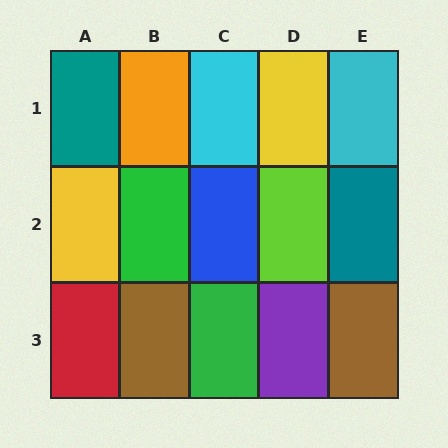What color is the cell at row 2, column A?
Yellow.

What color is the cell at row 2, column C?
Blue.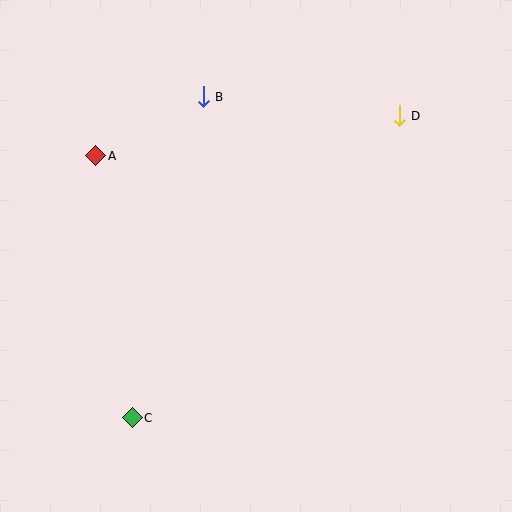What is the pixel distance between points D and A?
The distance between D and A is 306 pixels.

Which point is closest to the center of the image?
Point B at (203, 97) is closest to the center.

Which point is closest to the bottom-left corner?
Point C is closest to the bottom-left corner.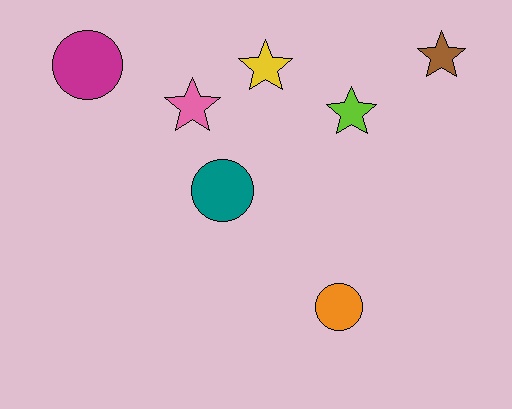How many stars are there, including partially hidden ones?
There are 4 stars.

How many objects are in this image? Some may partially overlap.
There are 7 objects.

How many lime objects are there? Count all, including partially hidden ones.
There is 1 lime object.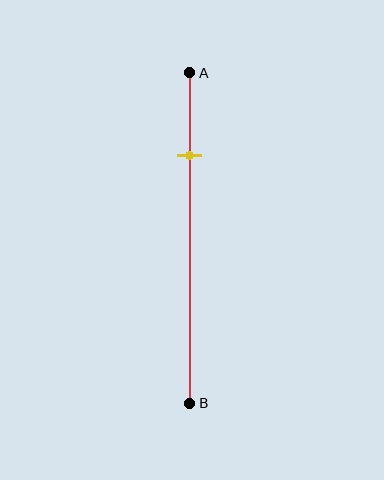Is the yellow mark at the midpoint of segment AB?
No, the mark is at about 25% from A, not at the 50% midpoint.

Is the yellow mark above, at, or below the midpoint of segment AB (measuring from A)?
The yellow mark is above the midpoint of segment AB.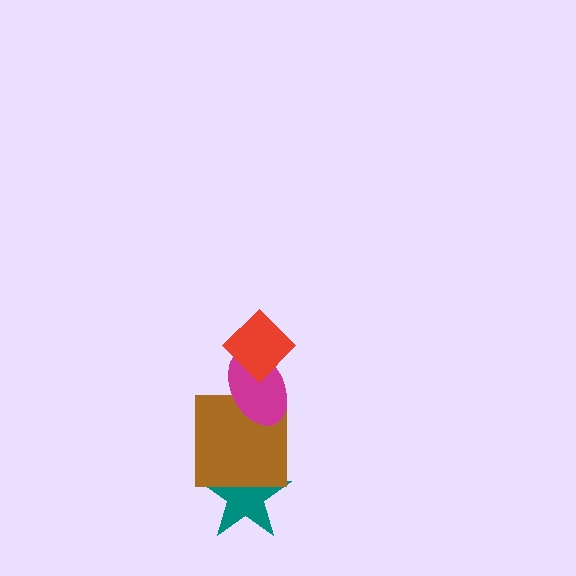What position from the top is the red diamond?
The red diamond is 1st from the top.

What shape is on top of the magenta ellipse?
The red diamond is on top of the magenta ellipse.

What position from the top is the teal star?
The teal star is 4th from the top.